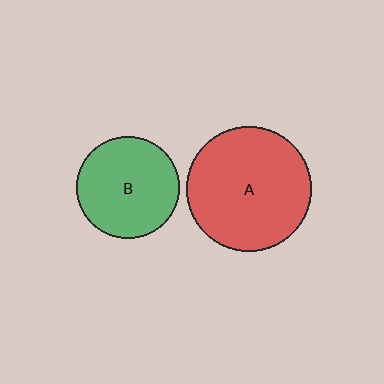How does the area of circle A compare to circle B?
Approximately 1.5 times.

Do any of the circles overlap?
No, none of the circles overlap.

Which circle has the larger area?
Circle A (red).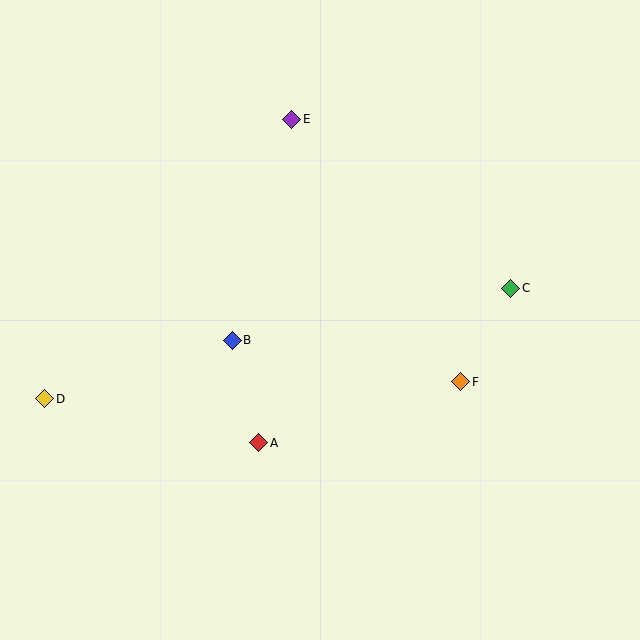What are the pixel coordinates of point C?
Point C is at (511, 288).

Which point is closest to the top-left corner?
Point E is closest to the top-left corner.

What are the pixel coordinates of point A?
Point A is at (259, 443).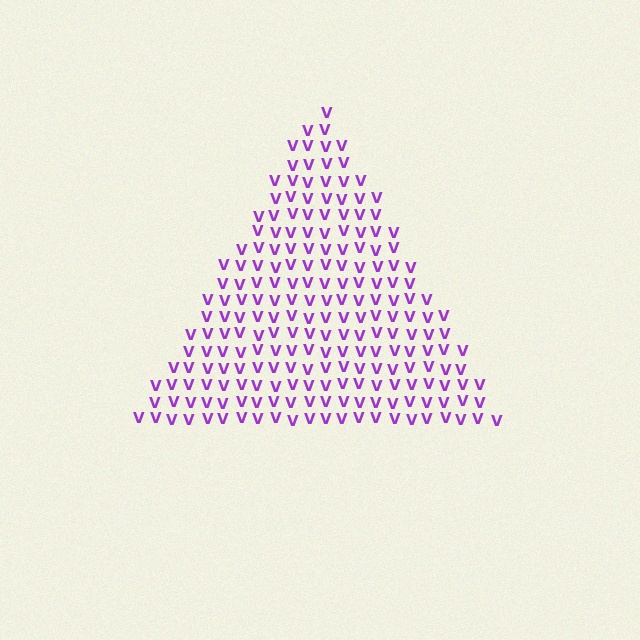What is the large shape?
The large shape is a triangle.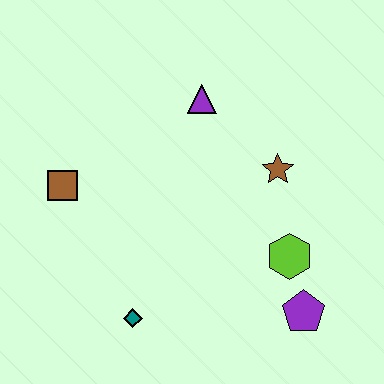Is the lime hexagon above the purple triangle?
No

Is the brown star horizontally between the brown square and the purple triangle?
No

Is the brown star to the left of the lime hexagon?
Yes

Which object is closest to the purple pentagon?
The lime hexagon is closest to the purple pentagon.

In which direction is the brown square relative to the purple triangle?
The brown square is to the left of the purple triangle.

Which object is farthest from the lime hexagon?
The brown square is farthest from the lime hexagon.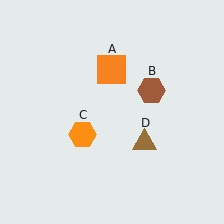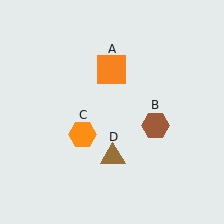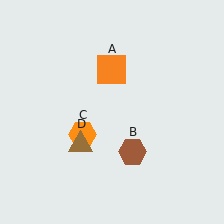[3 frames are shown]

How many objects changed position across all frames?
2 objects changed position: brown hexagon (object B), brown triangle (object D).